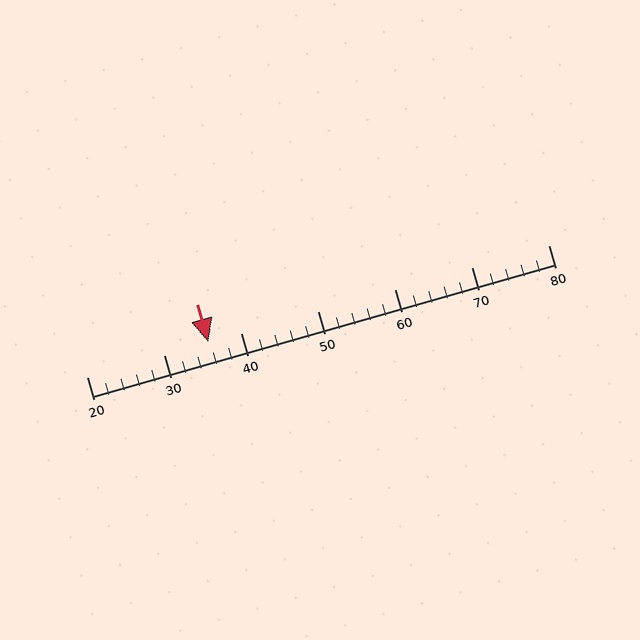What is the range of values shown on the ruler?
The ruler shows values from 20 to 80.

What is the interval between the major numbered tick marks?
The major tick marks are spaced 10 units apart.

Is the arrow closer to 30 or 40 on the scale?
The arrow is closer to 40.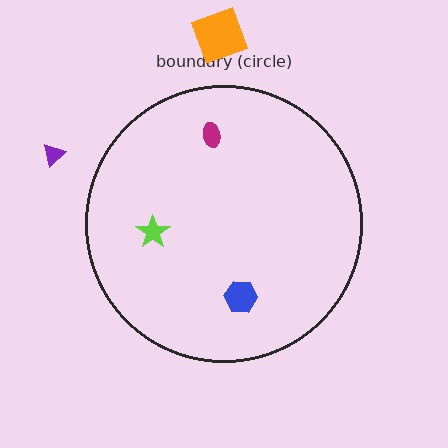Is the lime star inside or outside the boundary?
Inside.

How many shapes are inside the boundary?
3 inside, 2 outside.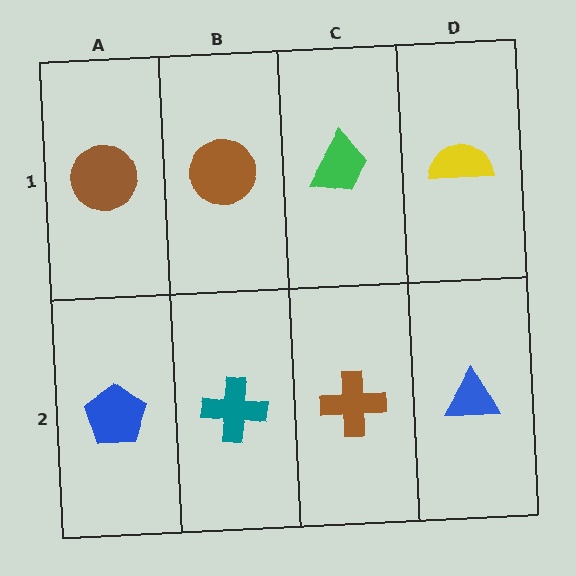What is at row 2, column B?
A teal cross.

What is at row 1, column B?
A brown circle.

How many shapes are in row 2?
4 shapes.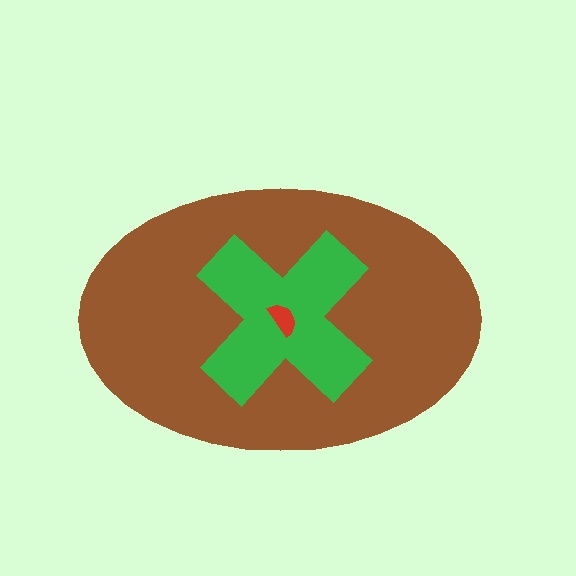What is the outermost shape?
The brown ellipse.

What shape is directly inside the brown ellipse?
The green cross.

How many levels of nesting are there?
3.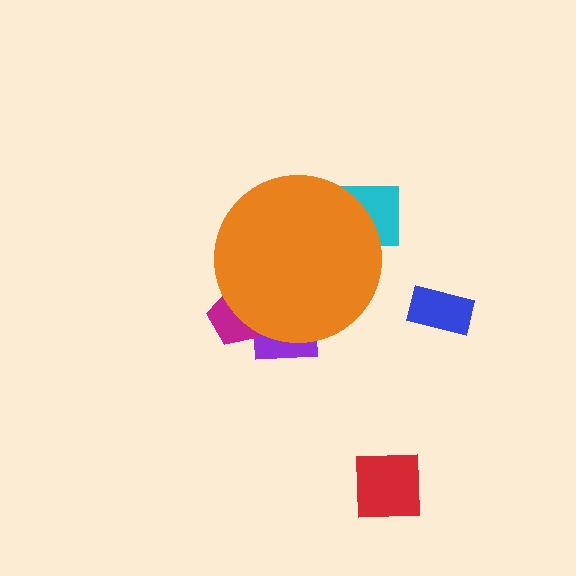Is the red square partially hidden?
No, the red square is fully visible.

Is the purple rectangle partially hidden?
Yes, the purple rectangle is partially hidden behind the orange circle.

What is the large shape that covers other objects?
An orange circle.